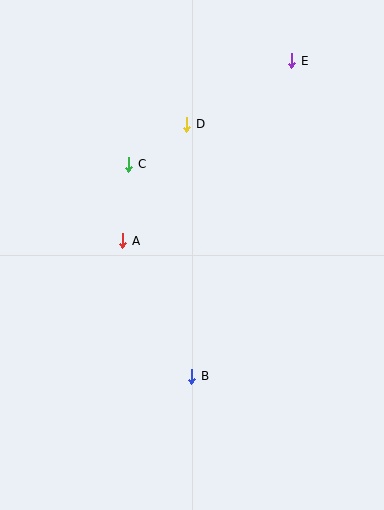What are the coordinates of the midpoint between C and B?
The midpoint between C and B is at (160, 270).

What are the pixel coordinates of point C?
Point C is at (129, 164).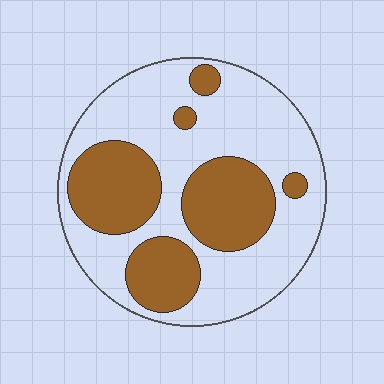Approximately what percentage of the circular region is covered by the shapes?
Approximately 35%.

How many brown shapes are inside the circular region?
6.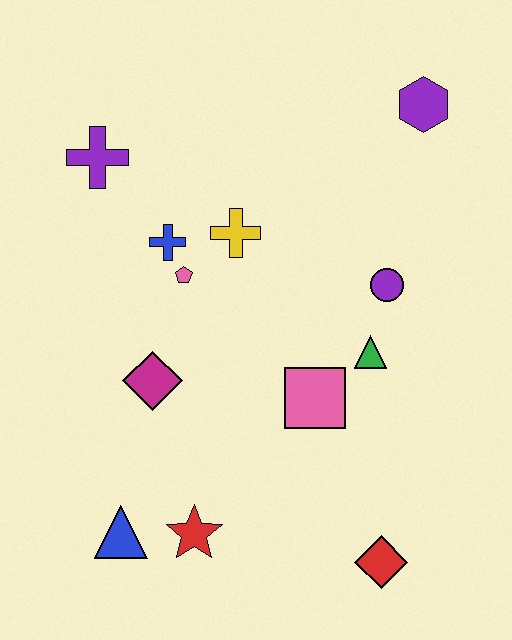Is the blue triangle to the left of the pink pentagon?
Yes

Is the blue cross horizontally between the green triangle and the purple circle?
No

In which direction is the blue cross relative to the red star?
The blue cross is above the red star.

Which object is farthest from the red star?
The purple hexagon is farthest from the red star.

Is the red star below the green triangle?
Yes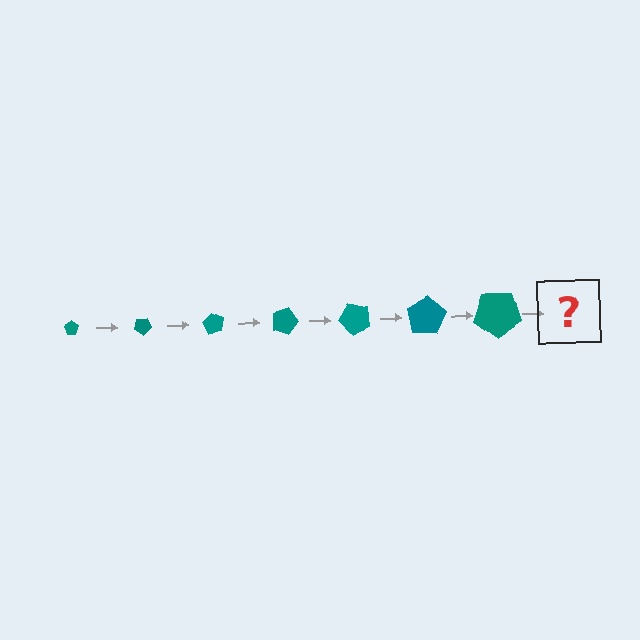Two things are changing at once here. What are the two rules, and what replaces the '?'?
The two rules are that the pentagon grows larger each step and it rotates 30 degrees each step. The '?' should be a pentagon, larger than the previous one and rotated 210 degrees from the start.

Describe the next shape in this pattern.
It should be a pentagon, larger than the previous one and rotated 210 degrees from the start.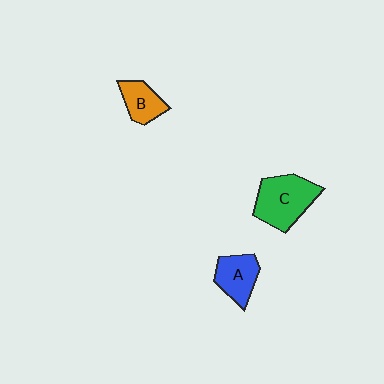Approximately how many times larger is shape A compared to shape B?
Approximately 1.2 times.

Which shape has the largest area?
Shape C (green).